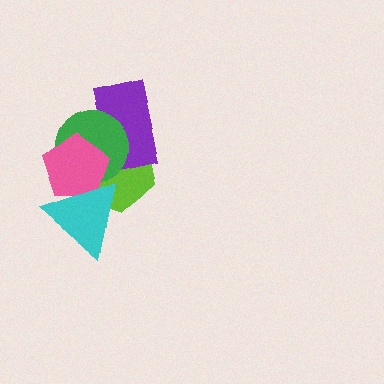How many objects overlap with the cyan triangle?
3 objects overlap with the cyan triangle.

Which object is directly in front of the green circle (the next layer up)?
The pink pentagon is directly in front of the green circle.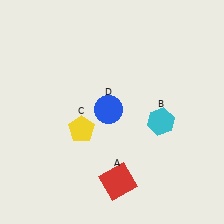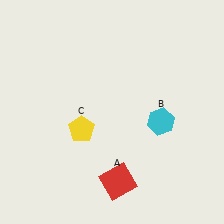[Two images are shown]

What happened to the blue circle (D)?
The blue circle (D) was removed in Image 2. It was in the top-left area of Image 1.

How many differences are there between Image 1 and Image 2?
There is 1 difference between the two images.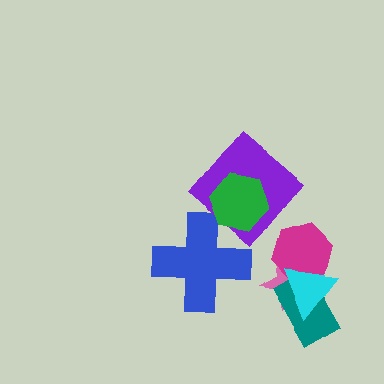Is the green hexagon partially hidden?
No, no other shape covers it.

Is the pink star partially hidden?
Yes, it is partially covered by another shape.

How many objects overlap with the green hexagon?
2 objects overlap with the green hexagon.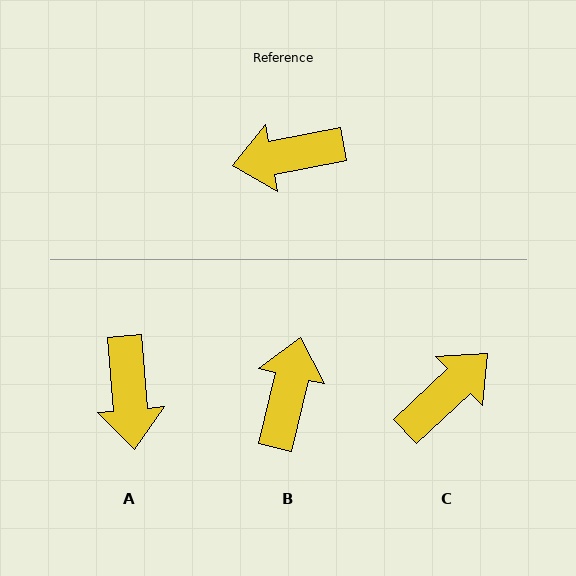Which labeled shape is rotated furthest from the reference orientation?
C, about 148 degrees away.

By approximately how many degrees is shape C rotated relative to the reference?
Approximately 148 degrees clockwise.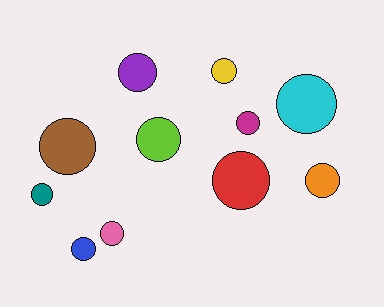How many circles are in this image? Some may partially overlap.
There are 11 circles.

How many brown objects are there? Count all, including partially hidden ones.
There is 1 brown object.